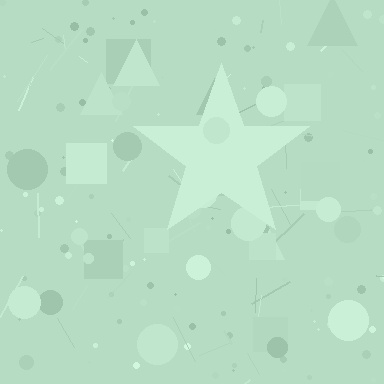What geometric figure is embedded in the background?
A star is embedded in the background.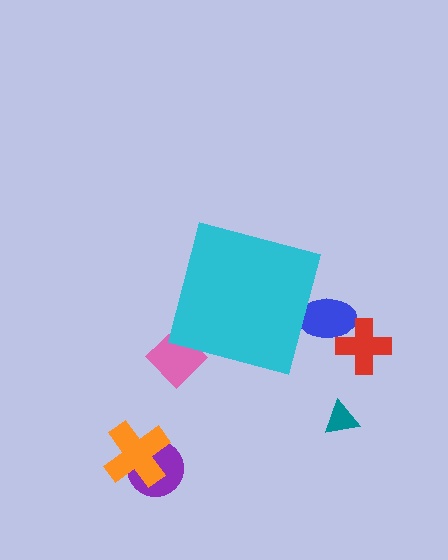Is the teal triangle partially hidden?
No, the teal triangle is fully visible.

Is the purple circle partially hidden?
No, the purple circle is fully visible.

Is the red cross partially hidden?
No, the red cross is fully visible.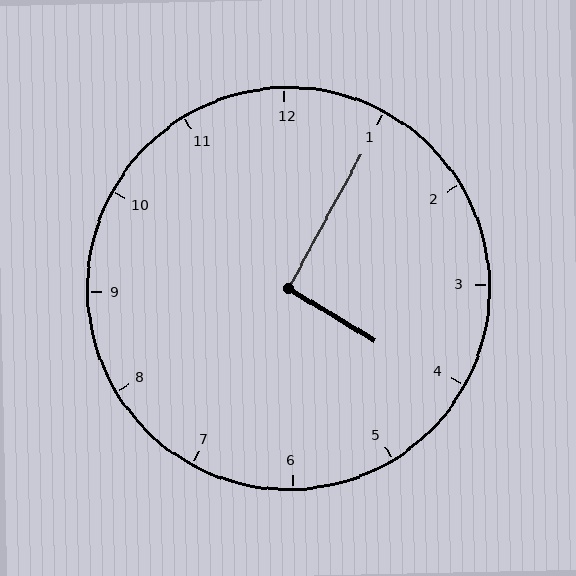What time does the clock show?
4:05.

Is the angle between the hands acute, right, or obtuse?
It is right.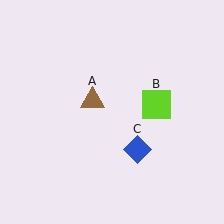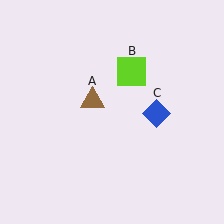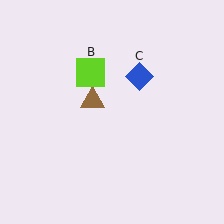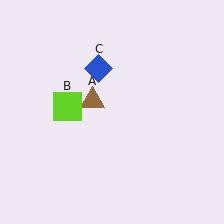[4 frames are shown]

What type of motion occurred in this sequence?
The lime square (object B), blue diamond (object C) rotated counterclockwise around the center of the scene.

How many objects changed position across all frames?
2 objects changed position: lime square (object B), blue diamond (object C).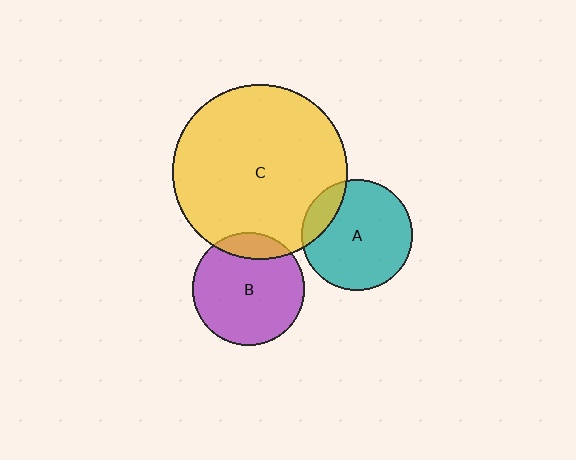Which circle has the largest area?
Circle C (yellow).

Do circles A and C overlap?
Yes.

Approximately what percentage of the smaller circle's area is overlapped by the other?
Approximately 15%.